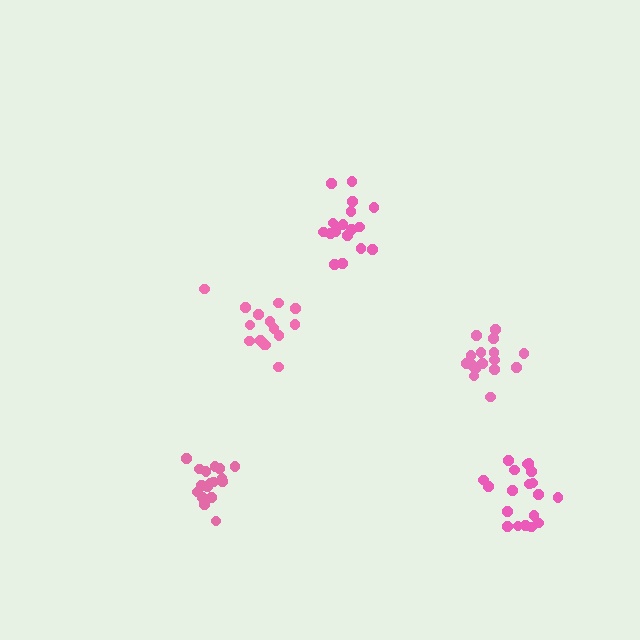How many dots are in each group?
Group 1: 19 dots, Group 2: 15 dots, Group 3: 17 dots, Group 4: 18 dots, Group 5: 16 dots (85 total).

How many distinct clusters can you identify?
There are 5 distinct clusters.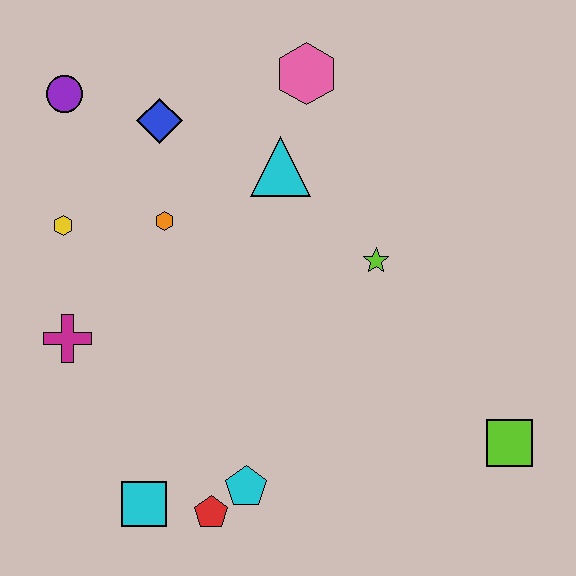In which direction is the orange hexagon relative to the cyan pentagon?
The orange hexagon is above the cyan pentagon.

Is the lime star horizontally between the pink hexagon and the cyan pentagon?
No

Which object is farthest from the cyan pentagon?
The purple circle is farthest from the cyan pentagon.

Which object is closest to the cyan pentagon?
The red pentagon is closest to the cyan pentagon.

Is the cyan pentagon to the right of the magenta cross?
Yes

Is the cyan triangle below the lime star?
No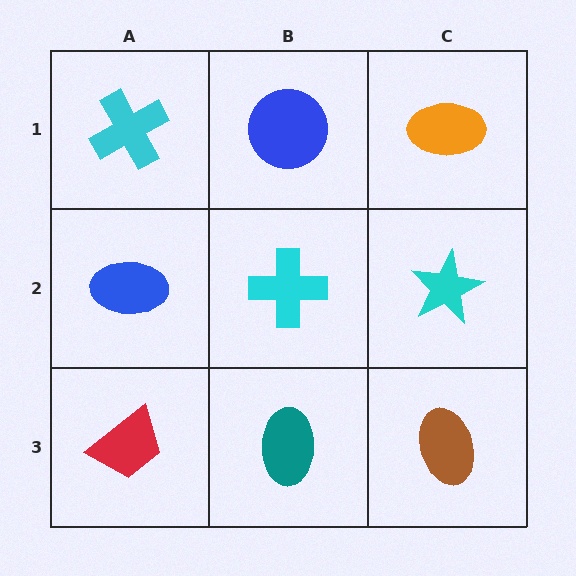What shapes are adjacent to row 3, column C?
A cyan star (row 2, column C), a teal ellipse (row 3, column B).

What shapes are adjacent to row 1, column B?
A cyan cross (row 2, column B), a cyan cross (row 1, column A), an orange ellipse (row 1, column C).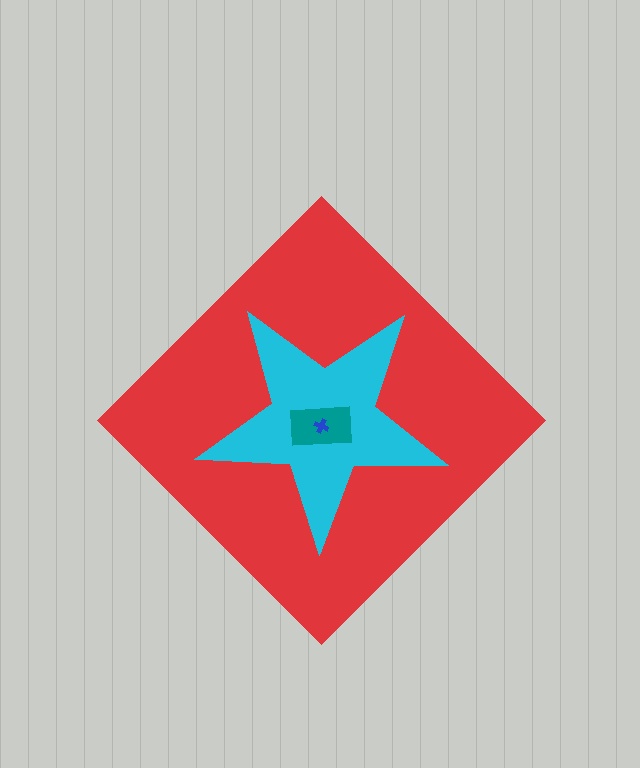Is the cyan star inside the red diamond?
Yes.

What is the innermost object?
The blue cross.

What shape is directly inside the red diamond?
The cyan star.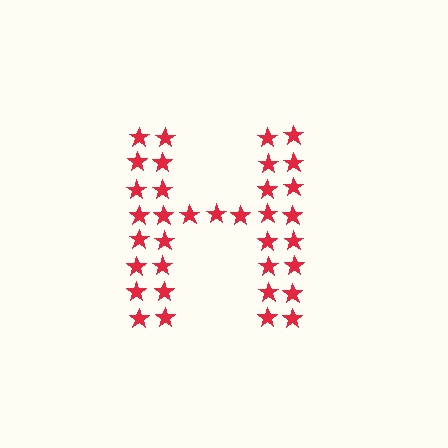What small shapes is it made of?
It is made of small stars.